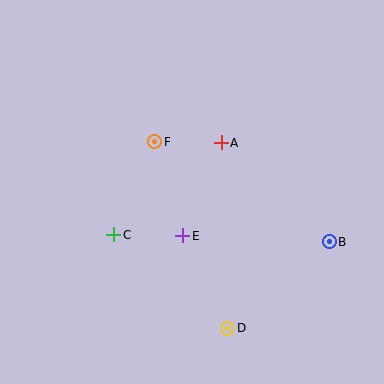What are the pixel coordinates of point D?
Point D is at (228, 329).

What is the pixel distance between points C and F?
The distance between C and F is 101 pixels.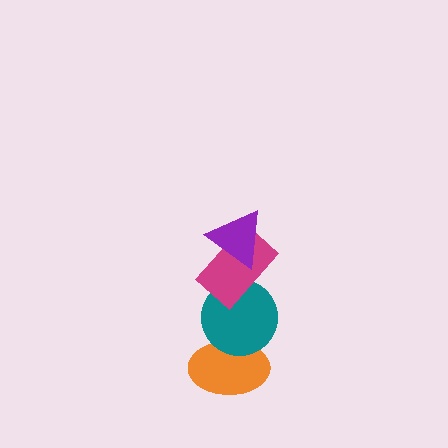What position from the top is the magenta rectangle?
The magenta rectangle is 2nd from the top.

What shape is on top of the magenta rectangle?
The purple triangle is on top of the magenta rectangle.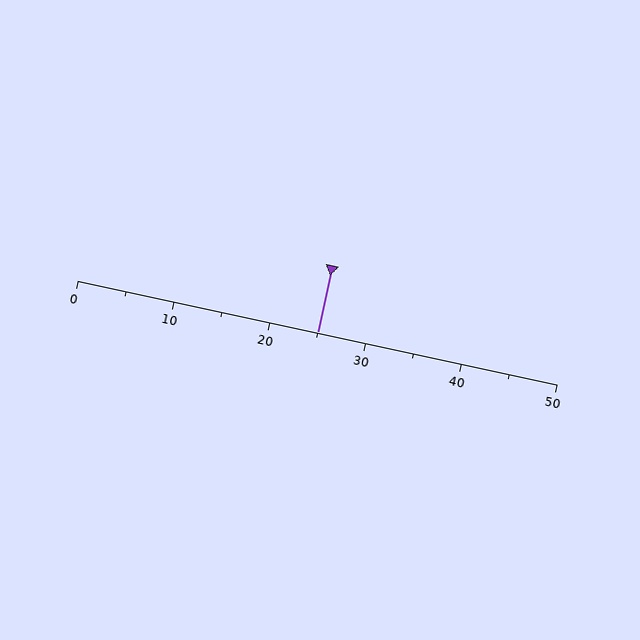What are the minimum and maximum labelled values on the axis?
The axis runs from 0 to 50.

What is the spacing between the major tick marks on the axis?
The major ticks are spaced 10 apart.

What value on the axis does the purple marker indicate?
The marker indicates approximately 25.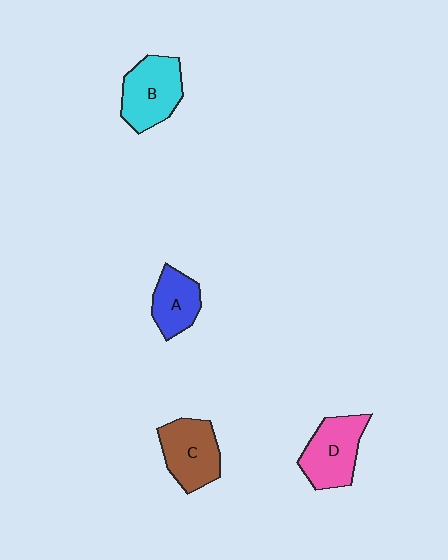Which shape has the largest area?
Shape B (cyan).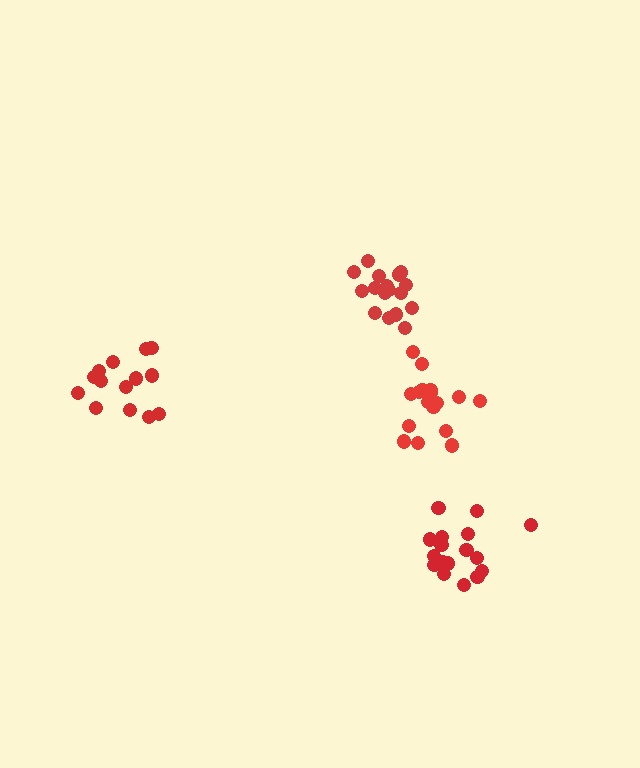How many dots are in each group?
Group 1: 14 dots, Group 2: 17 dots, Group 3: 17 dots, Group 4: 17 dots (65 total).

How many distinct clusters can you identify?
There are 4 distinct clusters.